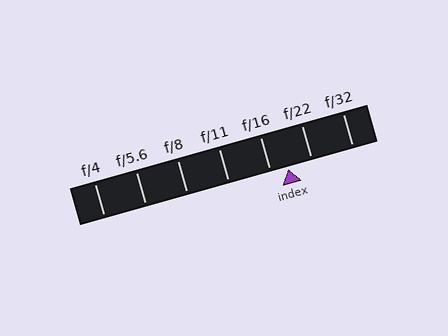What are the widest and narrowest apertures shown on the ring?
The widest aperture shown is f/4 and the narrowest is f/32.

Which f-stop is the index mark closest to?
The index mark is closest to f/16.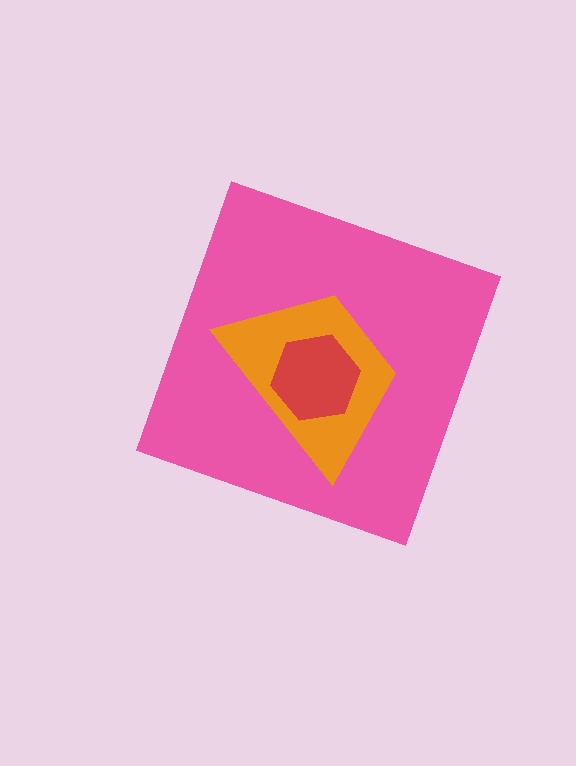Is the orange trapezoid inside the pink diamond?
Yes.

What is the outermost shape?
The pink diamond.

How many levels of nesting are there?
3.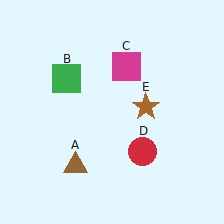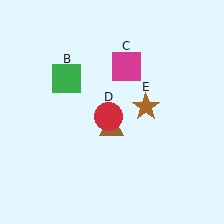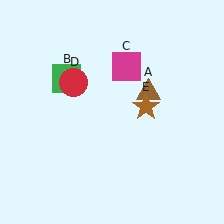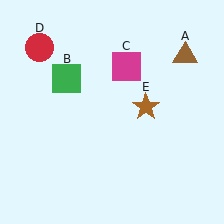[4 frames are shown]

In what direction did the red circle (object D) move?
The red circle (object D) moved up and to the left.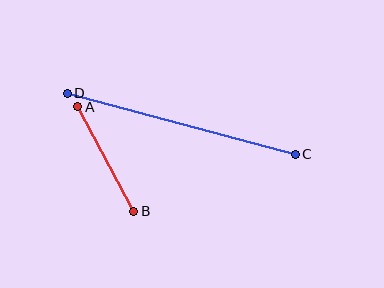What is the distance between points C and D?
The distance is approximately 236 pixels.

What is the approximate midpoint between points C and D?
The midpoint is at approximately (181, 124) pixels.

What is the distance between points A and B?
The distance is approximately 119 pixels.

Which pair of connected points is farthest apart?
Points C and D are farthest apart.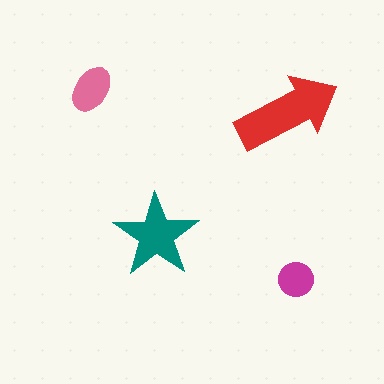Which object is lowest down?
The magenta circle is bottommost.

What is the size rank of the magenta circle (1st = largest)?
4th.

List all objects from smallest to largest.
The magenta circle, the pink ellipse, the teal star, the red arrow.